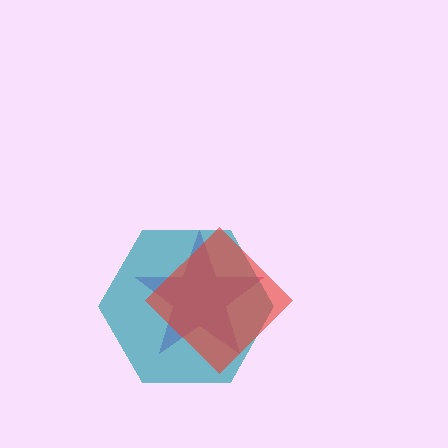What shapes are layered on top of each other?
The layered shapes are: a purple star, a teal hexagon, a red diamond.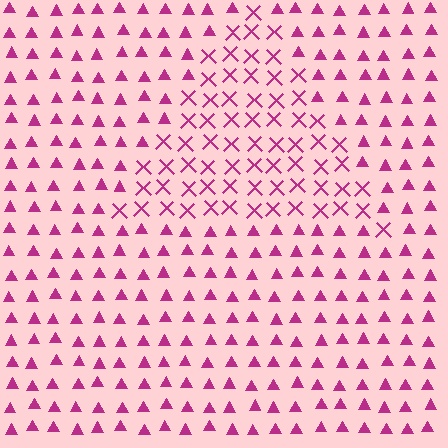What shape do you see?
I see a triangle.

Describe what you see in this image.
The image is filled with small magenta elements arranged in a uniform grid. A triangle-shaped region contains X marks, while the surrounding area contains triangles. The boundary is defined purely by the change in element shape.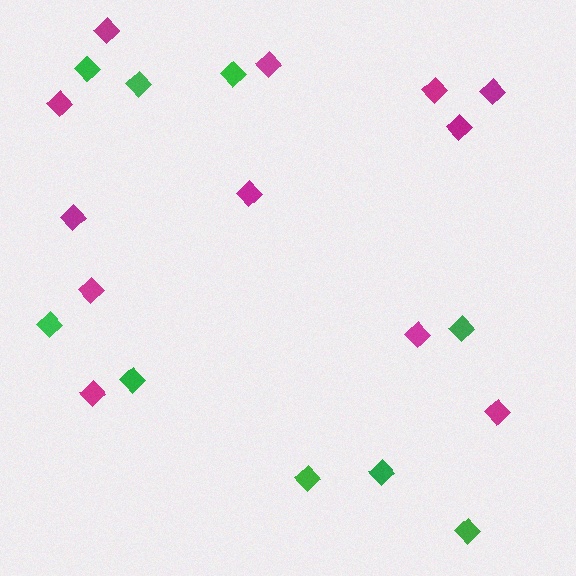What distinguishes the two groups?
There are 2 groups: one group of magenta diamonds (12) and one group of green diamonds (9).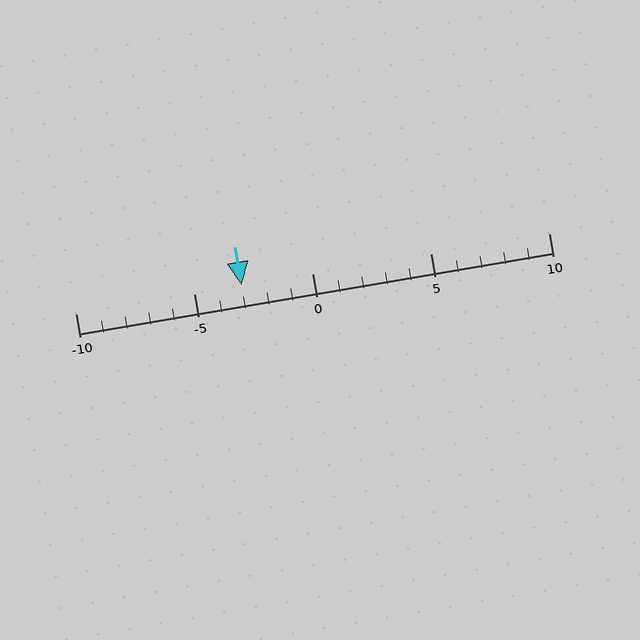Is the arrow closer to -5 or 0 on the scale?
The arrow is closer to -5.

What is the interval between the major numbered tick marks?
The major tick marks are spaced 5 units apart.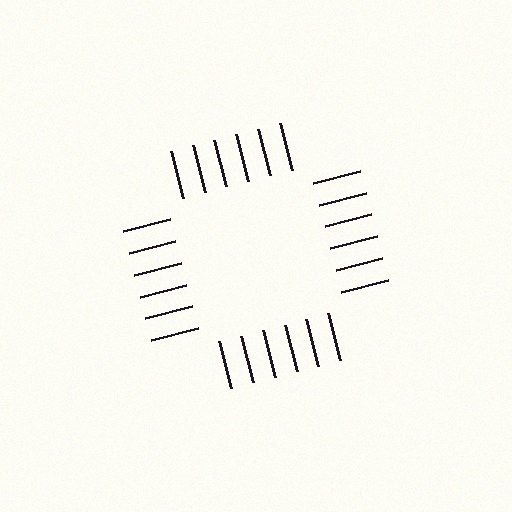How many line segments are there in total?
24 — 6 along each of the 4 edges.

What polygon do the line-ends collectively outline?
An illusory square — the line segments terminate on its edges but no continuous stroke is drawn.